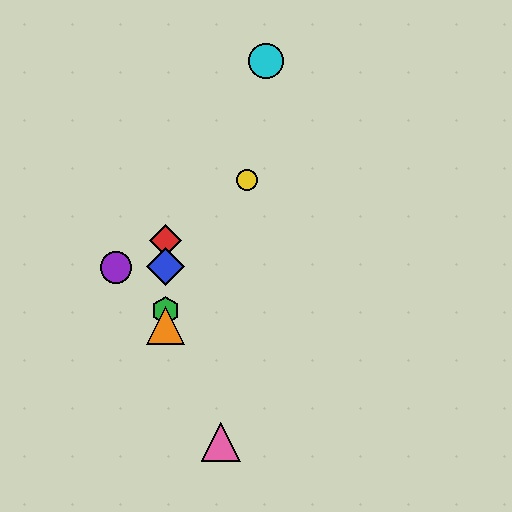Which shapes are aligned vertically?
The red diamond, the blue diamond, the green hexagon, the orange triangle are aligned vertically.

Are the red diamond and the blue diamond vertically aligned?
Yes, both are at x≈165.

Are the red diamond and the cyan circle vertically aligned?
No, the red diamond is at x≈165 and the cyan circle is at x≈266.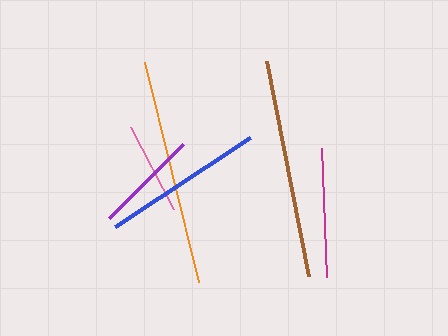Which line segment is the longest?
The orange line is the longest at approximately 226 pixels.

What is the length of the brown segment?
The brown segment is approximately 219 pixels long.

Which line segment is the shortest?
The pink line is the shortest at approximately 93 pixels.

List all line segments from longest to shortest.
From longest to shortest: orange, brown, blue, magenta, purple, pink.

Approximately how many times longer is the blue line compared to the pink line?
The blue line is approximately 1.7 times the length of the pink line.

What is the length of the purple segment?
The purple segment is approximately 105 pixels long.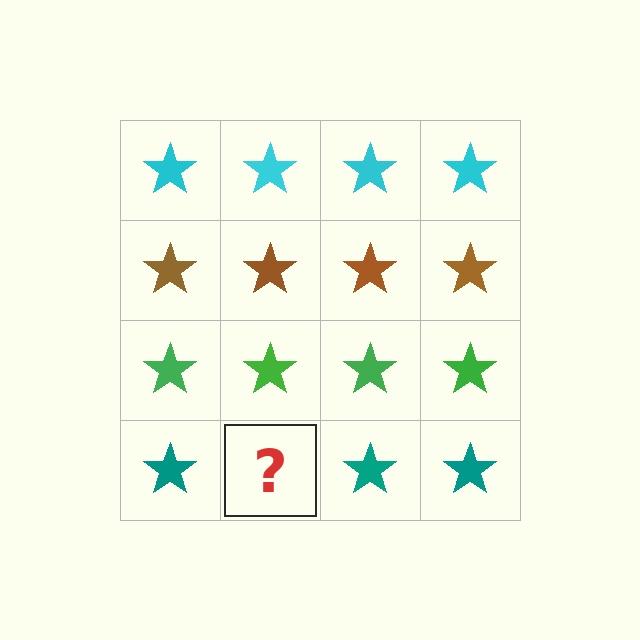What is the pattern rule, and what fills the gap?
The rule is that each row has a consistent color. The gap should be filled with a teal star.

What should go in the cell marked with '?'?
The missing cell should contain a teal star.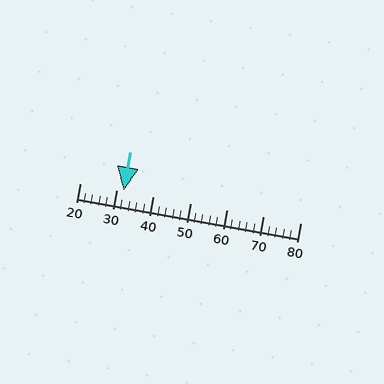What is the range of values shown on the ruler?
The ruler shows values from 20 to 80.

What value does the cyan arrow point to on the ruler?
The cyan arrow points to approximately 32.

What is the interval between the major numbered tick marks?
The major tick marks are spaced 10 units apart.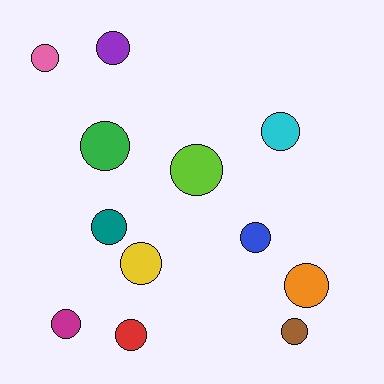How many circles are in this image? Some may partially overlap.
There are 12 circles.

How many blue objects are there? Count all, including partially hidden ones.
There is 1 blue object.